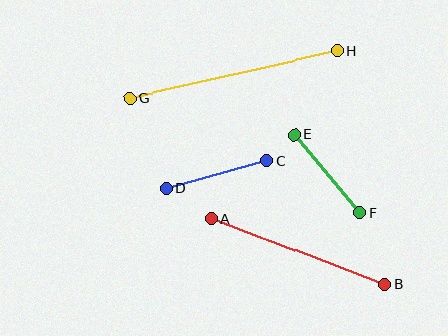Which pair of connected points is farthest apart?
Points G and H are farthest apart.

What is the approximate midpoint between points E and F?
The midpoint is at approximately (327, 174) pixels.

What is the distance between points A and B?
The distance is approximately 185 pixels.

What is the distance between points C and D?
The distance is approximately 104 pixels.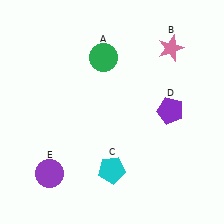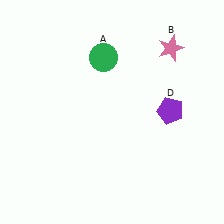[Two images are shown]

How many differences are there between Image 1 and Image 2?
There are 2 differences between the two images.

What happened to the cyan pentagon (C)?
The cyan pentagon (C) was removed in Image 2. It was in the bottom-left area of Image 1.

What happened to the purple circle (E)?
The purple circle (E) was removed in Image 2. It was in the bottom-left area of Image 1.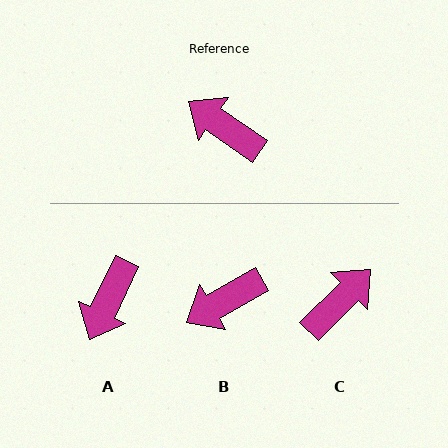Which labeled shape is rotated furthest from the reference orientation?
C, about 101 degrees away.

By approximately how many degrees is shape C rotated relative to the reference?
Approximately 101 degrees clockwise.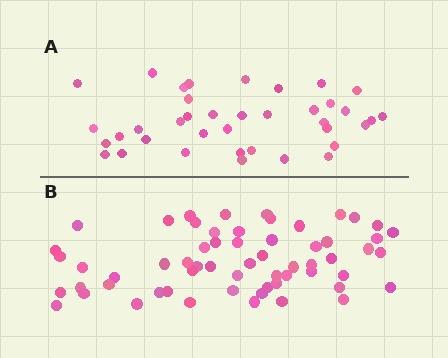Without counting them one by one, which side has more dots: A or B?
Region B (the bottom region) has more dots.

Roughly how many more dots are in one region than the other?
Region B has approximately 20 more dots than region A.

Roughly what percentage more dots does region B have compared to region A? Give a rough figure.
About 60% more.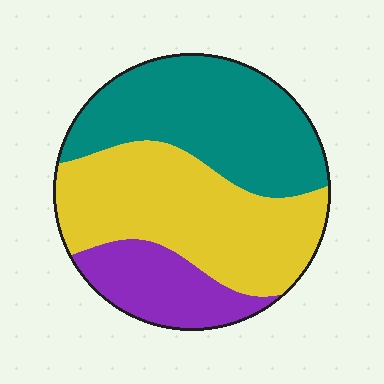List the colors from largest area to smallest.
From largest to smallest: yellow, teal, purple.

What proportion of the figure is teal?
Teal takes up between a quarter and a half of the figure.